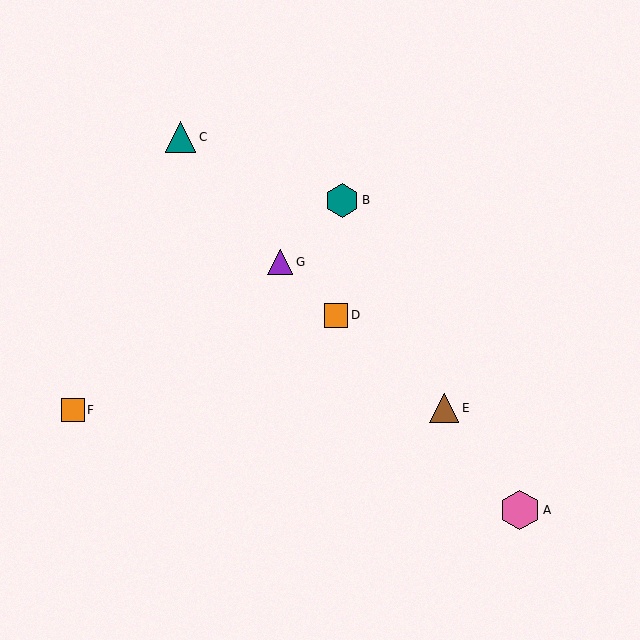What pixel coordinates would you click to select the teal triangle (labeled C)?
Click at (181, 137) to select the teal triangle C.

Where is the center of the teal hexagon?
The center of the teal hexagon is at (342, 200).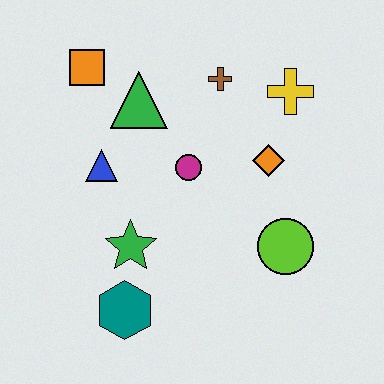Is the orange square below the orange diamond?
No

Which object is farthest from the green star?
The yellow cross is farthest from the green star.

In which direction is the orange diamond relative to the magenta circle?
The orange diamond is to the right of the magenta circle.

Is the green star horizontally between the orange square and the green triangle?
Yes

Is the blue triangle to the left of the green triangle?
Yes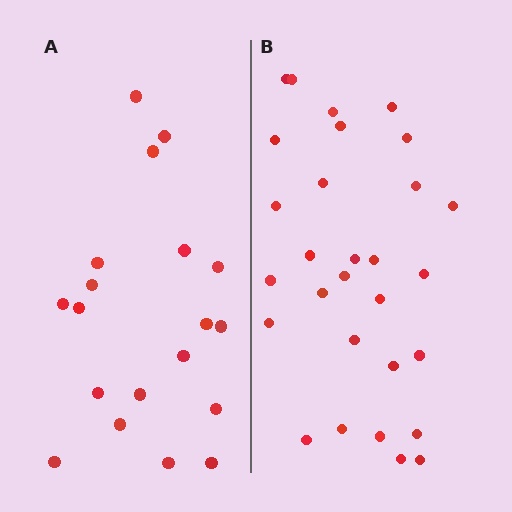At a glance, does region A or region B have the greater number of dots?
Region B (the right region) has more dots.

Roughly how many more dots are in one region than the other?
Region B has roughly 10 or so more dots than region A.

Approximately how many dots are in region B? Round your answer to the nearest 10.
About 30 dots. (The exact count is 29, which rounds to 30.)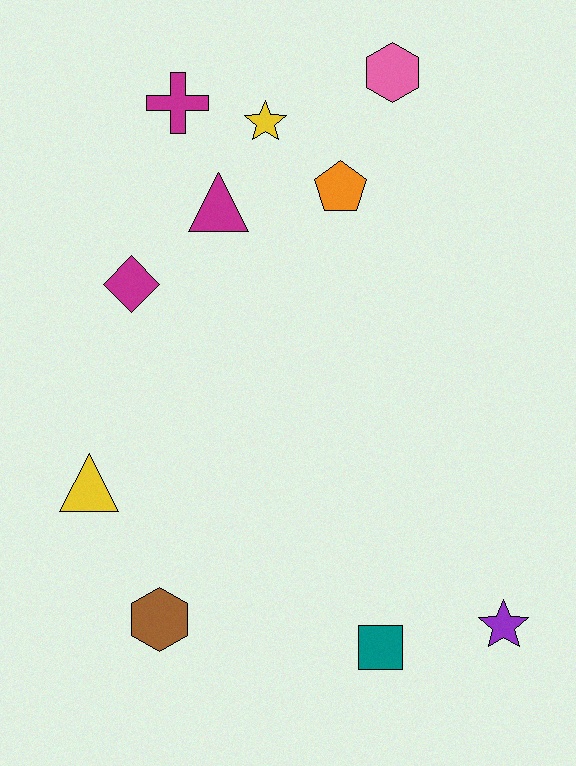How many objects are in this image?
There are 10 objects.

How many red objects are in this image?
There are no red objects.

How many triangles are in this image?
There are 2 triangles.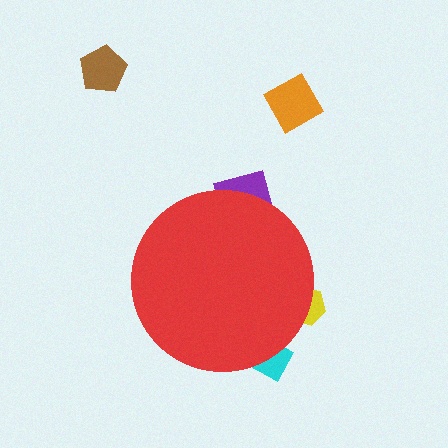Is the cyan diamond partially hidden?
Yes, the cyan diamond is partially hidden behind the red circle.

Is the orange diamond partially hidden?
No, the orange diamond is fully visible.